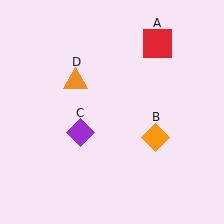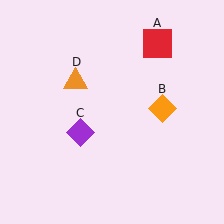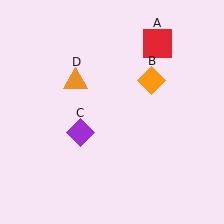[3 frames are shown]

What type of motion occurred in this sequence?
The orange diamond (object B) rotated counterclockwise around the center of the scene.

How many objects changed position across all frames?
1 object changed position: orange diamond (object B).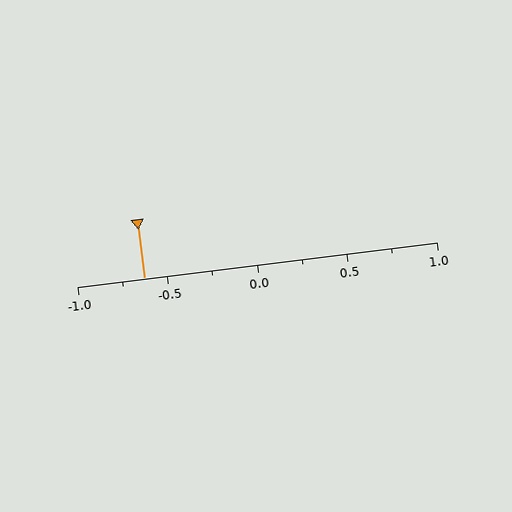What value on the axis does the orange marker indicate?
The marker indicates approximately -0.62.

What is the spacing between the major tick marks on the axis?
The major ticks are spaced 0.5 apart.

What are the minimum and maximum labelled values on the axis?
The axis runs from -1.0 to 1.0.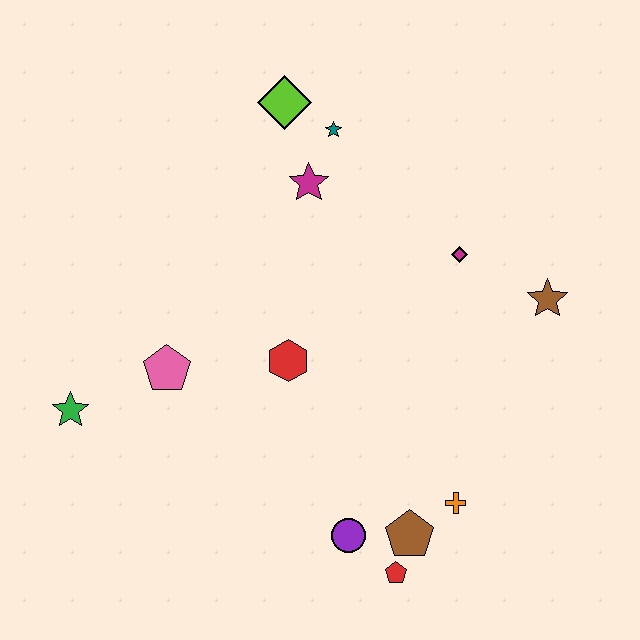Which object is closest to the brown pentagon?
The red pentagon is closest to the brown pentagon.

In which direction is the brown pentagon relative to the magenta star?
The brown pentagon is below the magenta star.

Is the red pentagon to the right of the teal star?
Yes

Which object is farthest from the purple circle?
The lime diamond is farthest from the purple circle.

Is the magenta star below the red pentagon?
No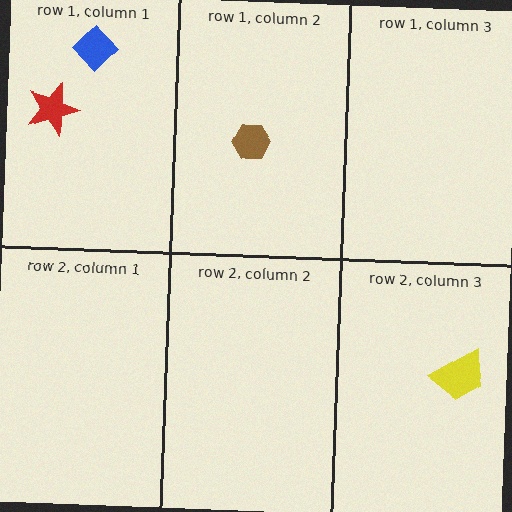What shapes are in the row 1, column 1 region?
The red star, the blue diamond.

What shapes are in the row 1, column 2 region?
The brown hexagon.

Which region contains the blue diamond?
The row 1, column 1 region.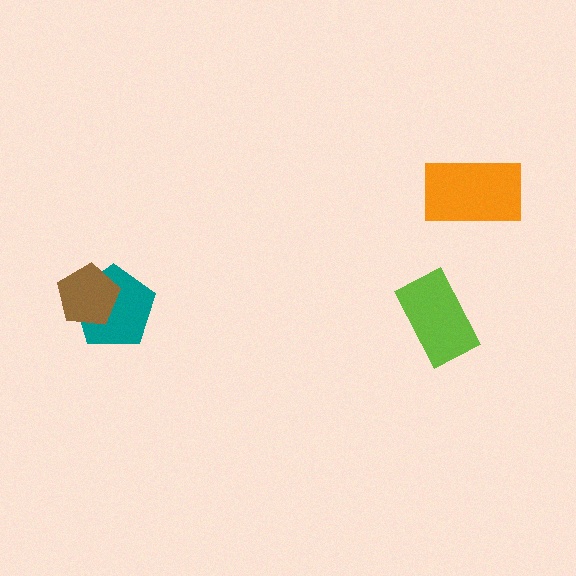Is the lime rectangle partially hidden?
No, no other shape covers it.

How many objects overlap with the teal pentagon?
1 object overlaps with the teal pentagon.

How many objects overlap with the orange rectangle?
0 objects overlap with the orange rectangle.